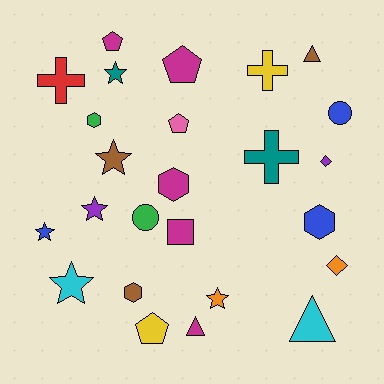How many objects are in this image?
There are 25 objects.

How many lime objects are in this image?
There are no lime objects.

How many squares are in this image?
There is 1 square.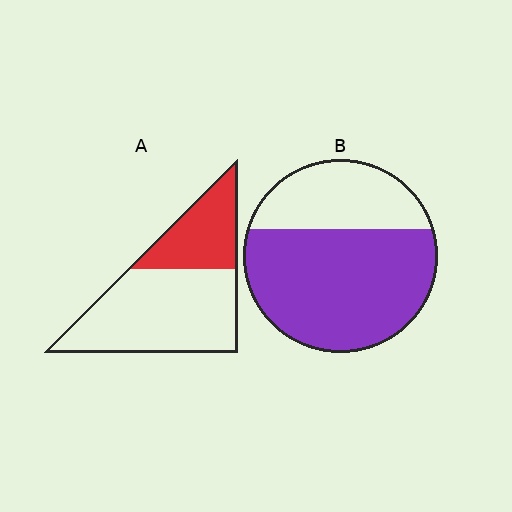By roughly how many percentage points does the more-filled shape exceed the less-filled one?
By roughly 35 percentage points (B over A).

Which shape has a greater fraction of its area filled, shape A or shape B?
Shape B.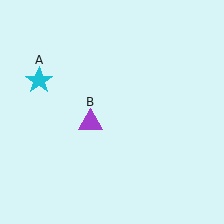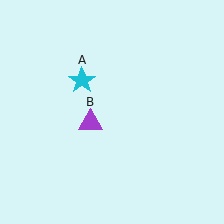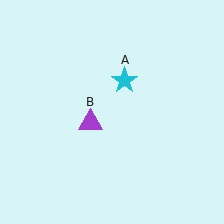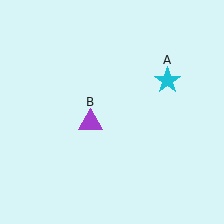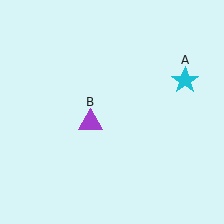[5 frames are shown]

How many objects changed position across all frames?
1 object changed position: cyan star (object A).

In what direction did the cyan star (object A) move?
The cyan star (object A) moved right.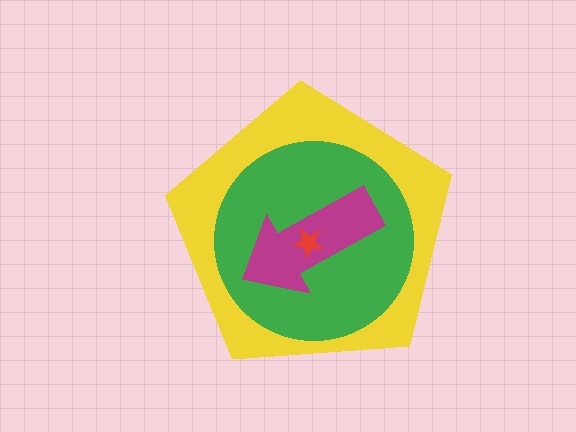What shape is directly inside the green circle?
The magenta arrow.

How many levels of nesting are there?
4.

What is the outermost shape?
The yellow pentagon.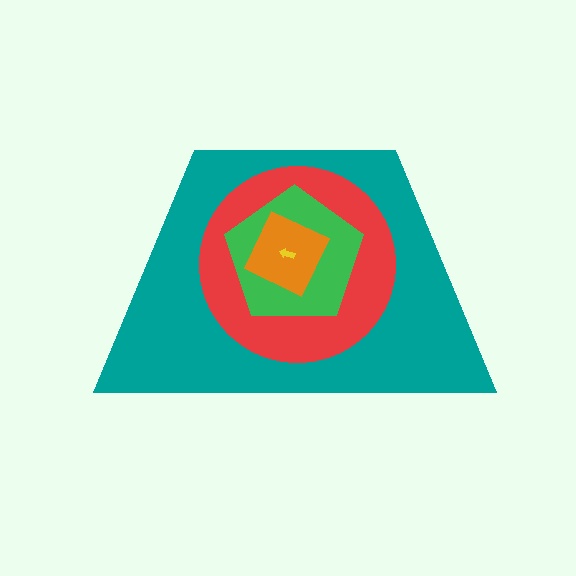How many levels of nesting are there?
5.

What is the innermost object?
The yellow arrow.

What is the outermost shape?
The teal trapezoid.